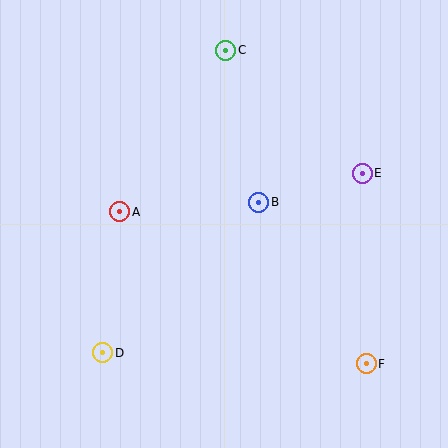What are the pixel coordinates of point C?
Point C is at (226, 50).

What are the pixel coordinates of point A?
Point A is at (120, 212).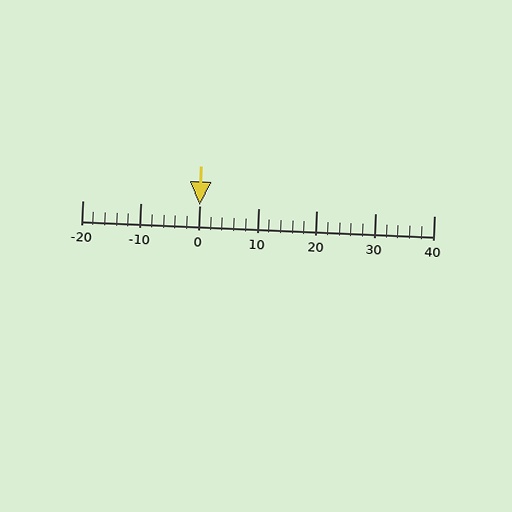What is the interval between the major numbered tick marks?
The major tick marks are spaced 10 units apart.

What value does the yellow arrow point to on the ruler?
The yellow arrow points to approximately 0.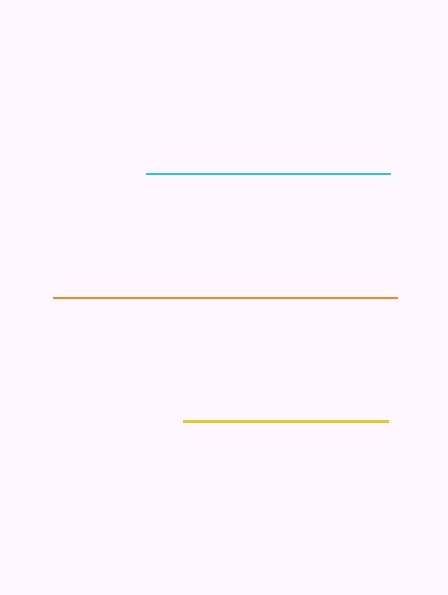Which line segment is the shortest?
The yellow line is the shortest at approximately 206 pixels.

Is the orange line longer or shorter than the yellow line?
The orange line is longer than the yellow line.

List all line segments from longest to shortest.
From longest to shortest: orange, cyan, yellow.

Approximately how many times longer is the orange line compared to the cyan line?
The orange line is approximately 1.4 times the length of the cyan line.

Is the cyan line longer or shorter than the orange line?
The orange line is longer than the cyan line.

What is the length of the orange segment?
The orange segment is approximately 344 pixels long.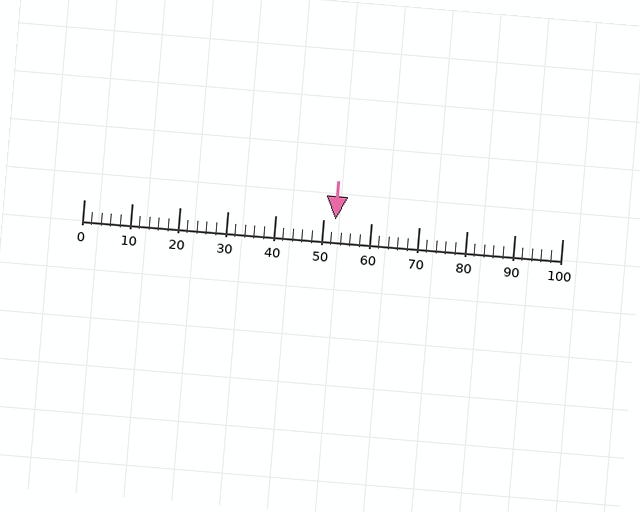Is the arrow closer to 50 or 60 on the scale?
The arrow is closer to 50.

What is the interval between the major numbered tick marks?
The major tick marks are spaced 10 units apart.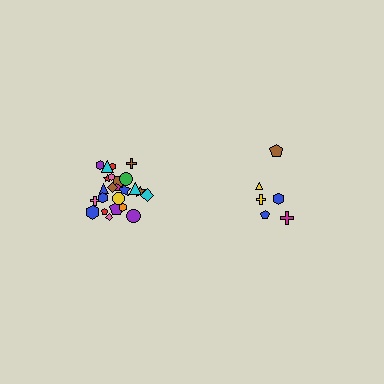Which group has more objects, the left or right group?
The left group.